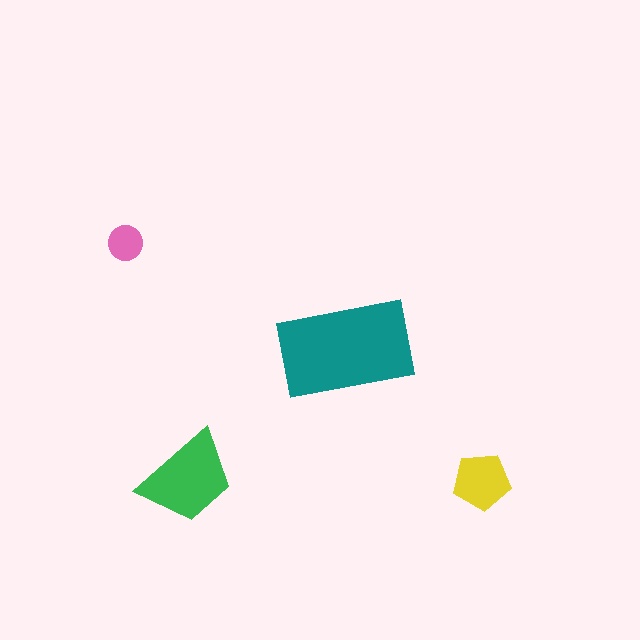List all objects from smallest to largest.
The pink circle, the yellow pentagon, the green trapezoid, the teal rectangle.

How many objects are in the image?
There are 4 objects in the image.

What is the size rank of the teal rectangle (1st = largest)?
1st.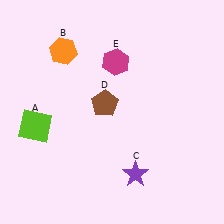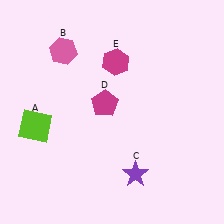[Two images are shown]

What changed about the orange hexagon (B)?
In Image 1, B is orange. In Image 2, it changed to pink.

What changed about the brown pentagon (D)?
In Image 1, D is brown. In Image 2, it changed to magenta.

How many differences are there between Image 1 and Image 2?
There are 2 differences between the two images.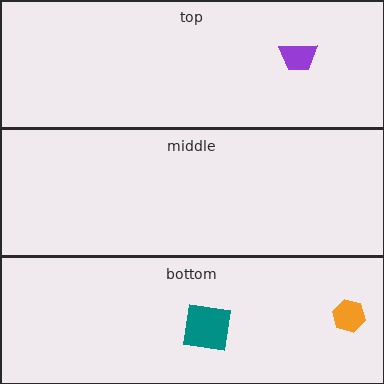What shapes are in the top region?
The purple trapezoid.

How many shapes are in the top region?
1.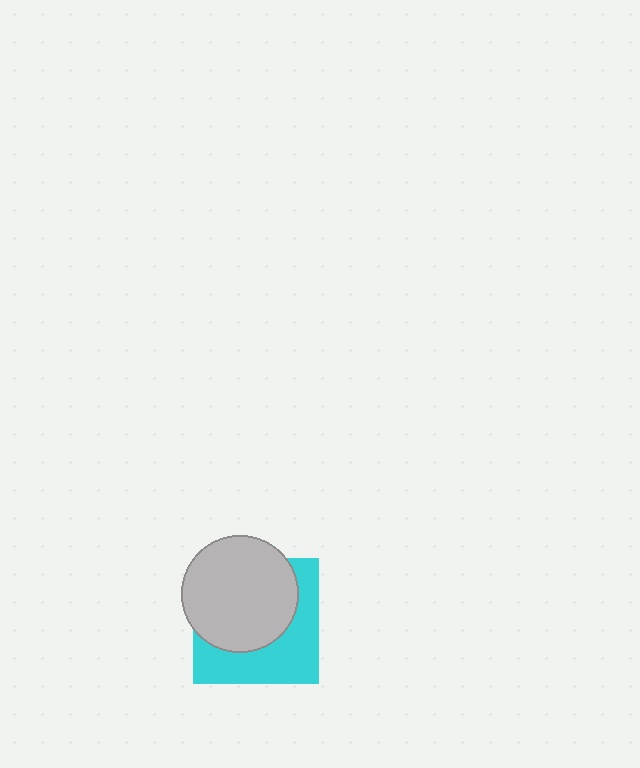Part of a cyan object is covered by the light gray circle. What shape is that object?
It is a square.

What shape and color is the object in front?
The object in front is a light gray circle.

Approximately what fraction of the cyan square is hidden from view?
Roughly 56% of the cyan square is hidden behind the light gray circle.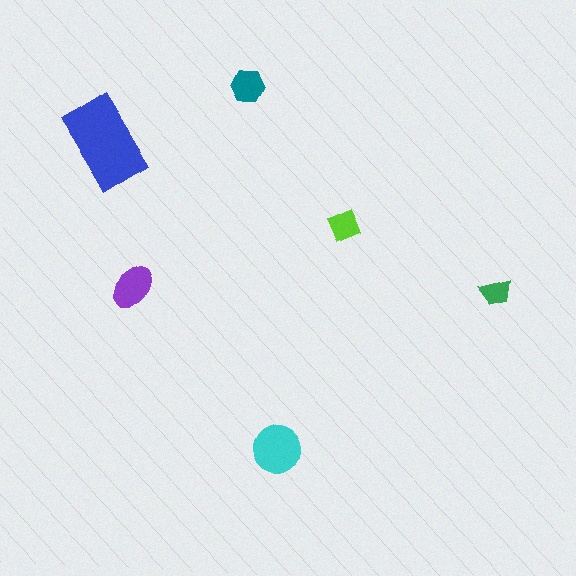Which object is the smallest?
The green trapezoid.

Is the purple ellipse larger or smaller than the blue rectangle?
Smaller.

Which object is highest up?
The teal hexagon is topmost.